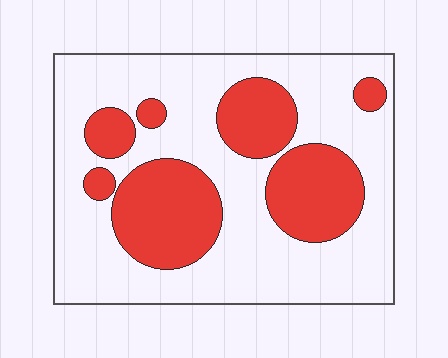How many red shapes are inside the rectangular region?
7.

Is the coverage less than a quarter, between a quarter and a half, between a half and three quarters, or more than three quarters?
Between a quarter and a half.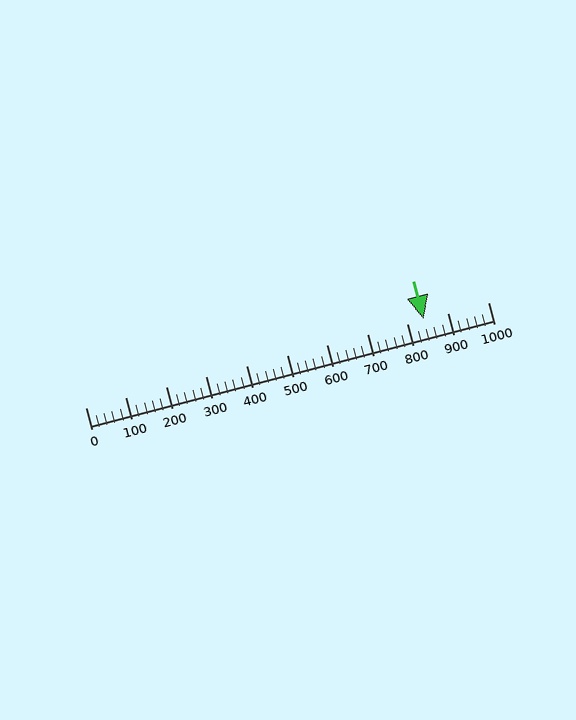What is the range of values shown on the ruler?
The ruler shows values from 0 to 1000.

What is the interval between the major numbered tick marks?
The major tick marks are spaced 100 units apart.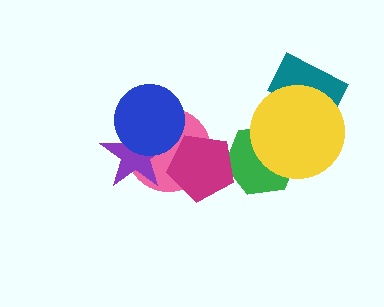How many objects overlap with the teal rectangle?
1 object overlaps with the teal rectangle.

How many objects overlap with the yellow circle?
2 objects overlap with the yellow circle.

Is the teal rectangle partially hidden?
Yes, it is partially covered by another shape.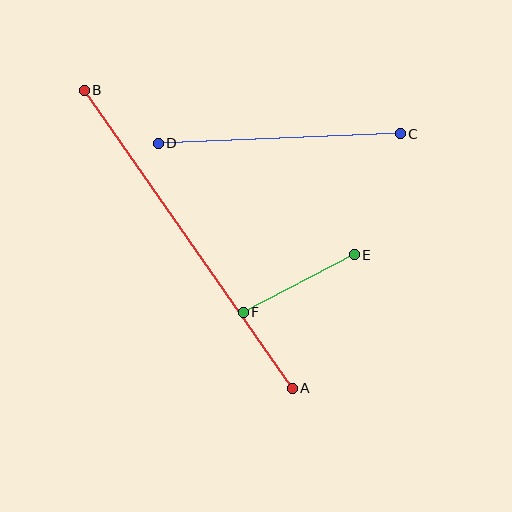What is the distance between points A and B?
The distance is approximately 364 pixels.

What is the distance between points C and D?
The distance is approximately 242 pixels.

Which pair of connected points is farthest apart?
Points A and B are farthest apart.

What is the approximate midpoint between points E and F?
The midpoint is at approximately (299, 284) pixels.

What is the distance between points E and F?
The distance is approximately 125 pixels.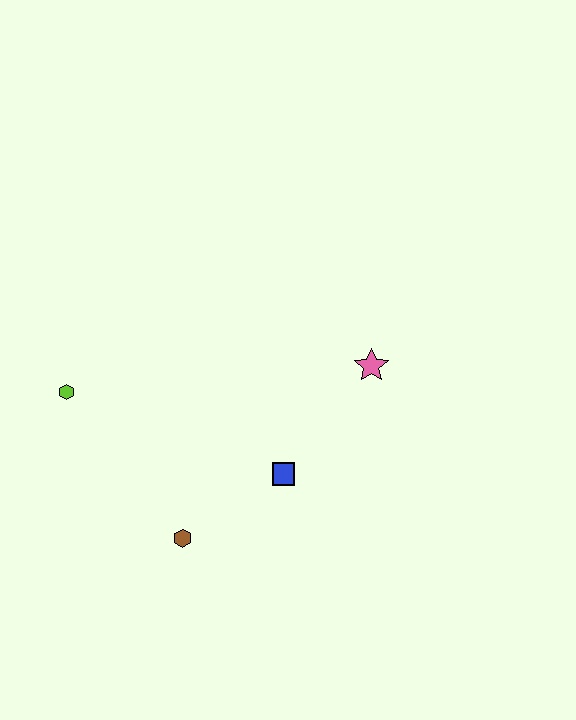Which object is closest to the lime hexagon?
The brown hexagon is closest to the lime hexagon.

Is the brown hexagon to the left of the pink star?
Yes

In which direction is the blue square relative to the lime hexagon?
The blue square is to the right of the lime hexagon.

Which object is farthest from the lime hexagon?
The pink star is farthest from the lime hexagon.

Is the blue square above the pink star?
No